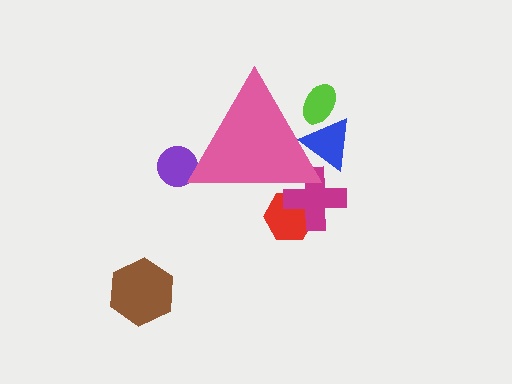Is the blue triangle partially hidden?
Yes, the blue triangle is partially hidden behind the pink triangle.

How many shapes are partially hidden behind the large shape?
5 shapes are partially hidden.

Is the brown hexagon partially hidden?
No, the brown hexagon is fully visible.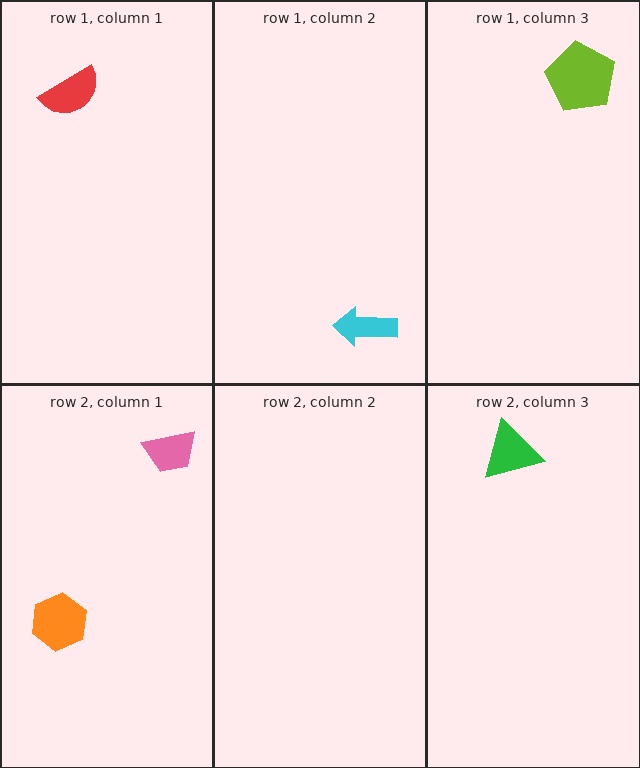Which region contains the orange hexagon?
The row 2, column 1 region.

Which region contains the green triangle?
The row 2, column 3 region.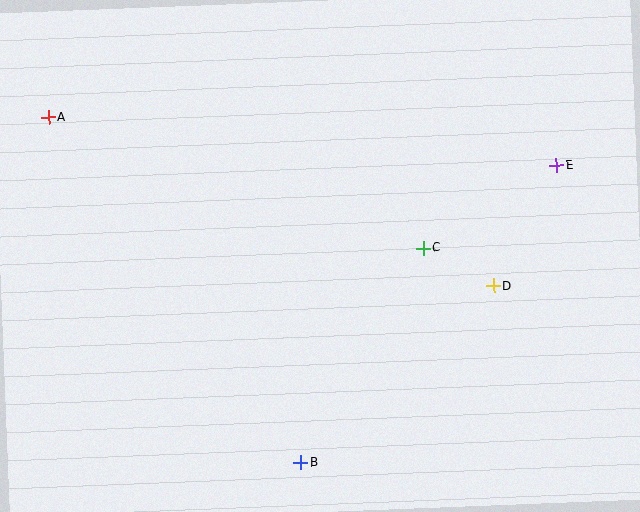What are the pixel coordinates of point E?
Point E is at (556, 166).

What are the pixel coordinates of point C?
Point C is at (423, 248).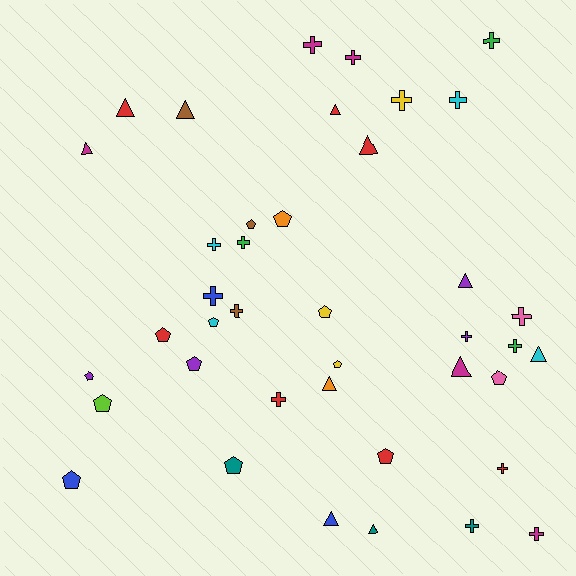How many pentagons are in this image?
There are 13 pentagons.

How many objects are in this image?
There are 40 objects.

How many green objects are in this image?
There are 3 green objects.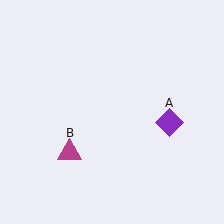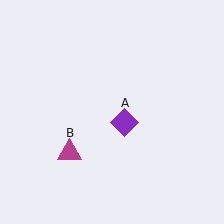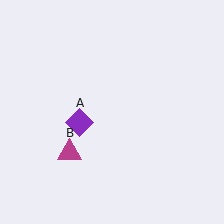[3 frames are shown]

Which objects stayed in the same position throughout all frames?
Magenta triangle (object B) remained stationary.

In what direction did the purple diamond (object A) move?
The purple diamond (object A) moved left.